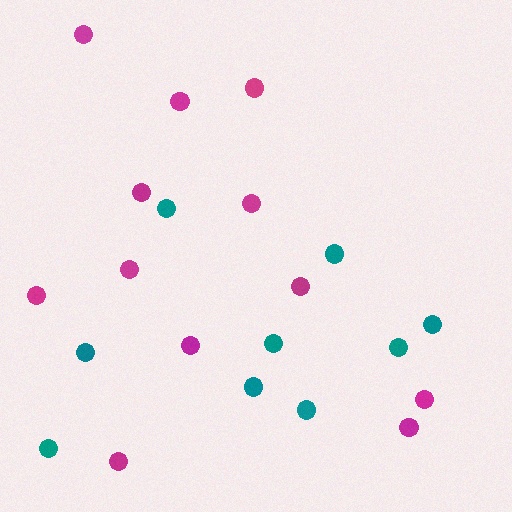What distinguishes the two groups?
There are 2 groups: one group of teal circles (9) and one group of magenta circles (12).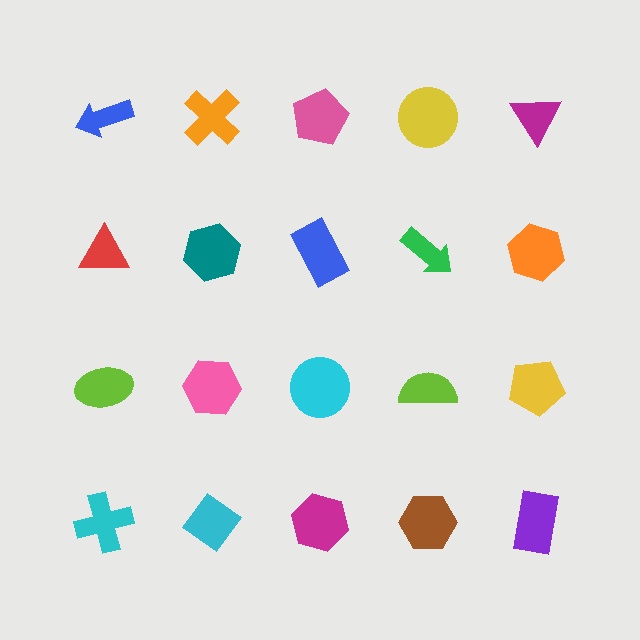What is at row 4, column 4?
A brown hexagon.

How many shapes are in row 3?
5 shapes.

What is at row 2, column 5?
An orange hexagon.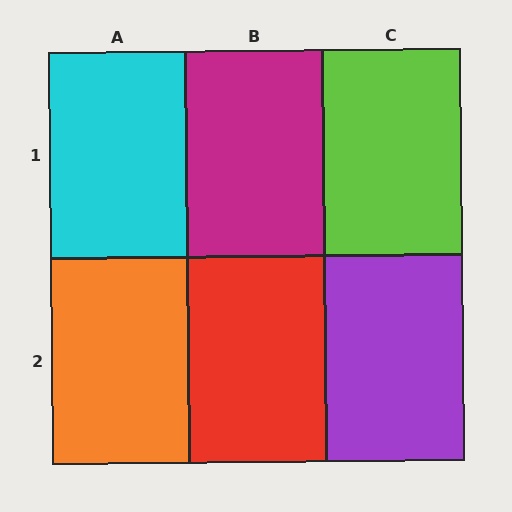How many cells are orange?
1 cell is orange.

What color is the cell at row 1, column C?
Lime.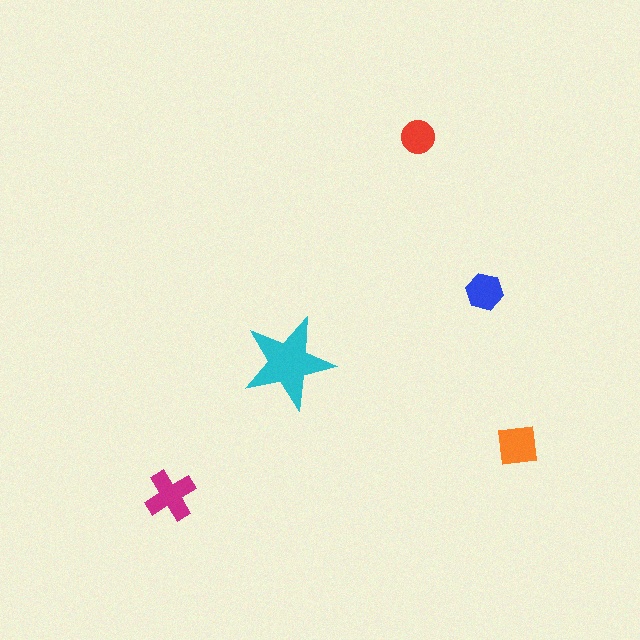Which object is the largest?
The cyan star.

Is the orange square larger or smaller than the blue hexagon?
Larger.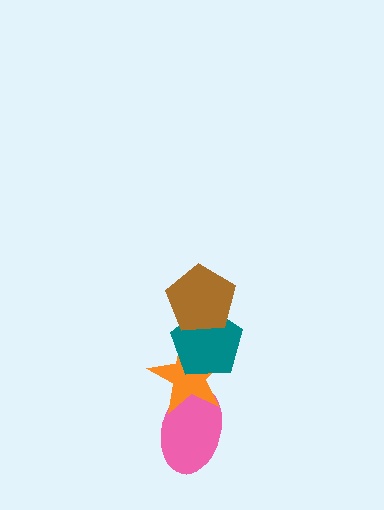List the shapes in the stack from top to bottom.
From top to bottom: the brown pentagon, the teal pentagon, the orange star, the pink ellipse.